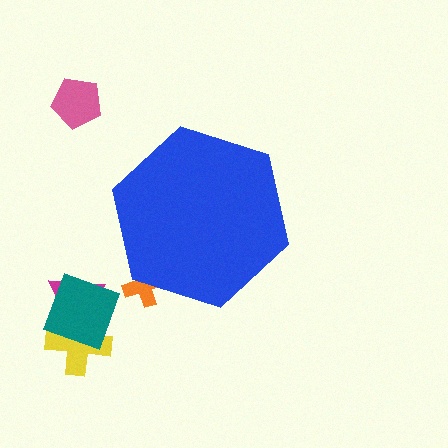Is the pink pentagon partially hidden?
No, the pink pentagon is fully visible.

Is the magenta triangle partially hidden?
No, the magenta triangle is fully visible.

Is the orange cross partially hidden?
Yes, the orange cross is partially hidden behind the blue hexagon.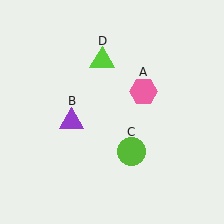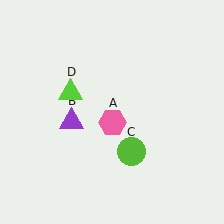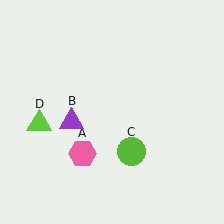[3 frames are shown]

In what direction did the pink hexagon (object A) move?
The pink hexagon (object A) moved down and to the left.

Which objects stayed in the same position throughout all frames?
Purple triangle (object B) and lime circle (object C) remained stationary.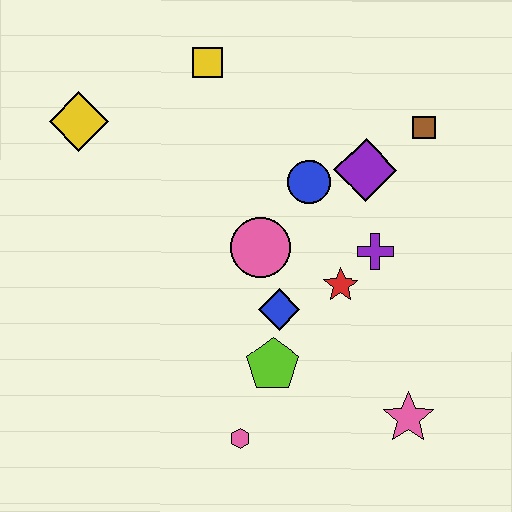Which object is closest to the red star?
The purple cross is closest to the red star.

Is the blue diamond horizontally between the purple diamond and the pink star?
No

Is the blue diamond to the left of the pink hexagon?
No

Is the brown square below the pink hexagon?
No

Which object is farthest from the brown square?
The pink hexagon is farthest from the brown square.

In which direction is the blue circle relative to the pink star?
The blue circle is above the pink star.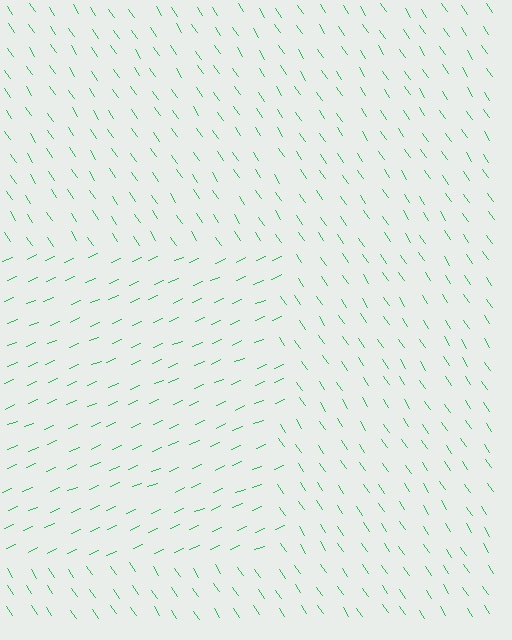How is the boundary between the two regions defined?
The boundary is defined purely by a change in line orientation (approximately 79 degrees difference). All lines are the same color and thickness.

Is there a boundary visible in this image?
Yes, there is a texture boundary formed by a change in line orientation.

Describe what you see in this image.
The image is filled with small green line segments. A rectangle region in the image has lines oriented differently from the surrounding lines, creating a visible texture boundary.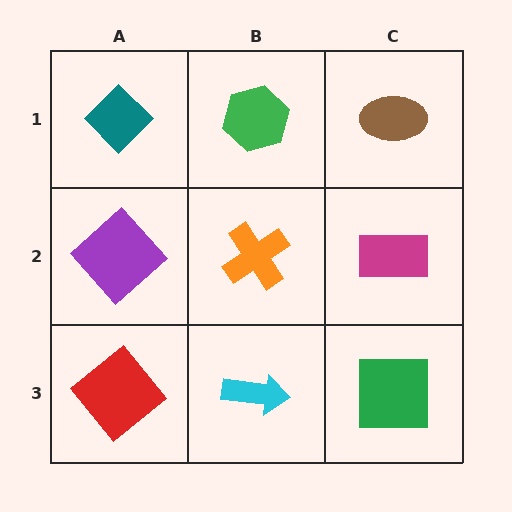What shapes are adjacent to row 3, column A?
A purple diamond (row 2, column A), a cyan arrow (row 3, column B).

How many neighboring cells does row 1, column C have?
2.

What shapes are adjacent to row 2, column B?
A green hexagon (row 1, column B), a cyan arrow (row 3, column B), a purple diamond (row 2, column A), a magenta rectangle (row 2, column C).